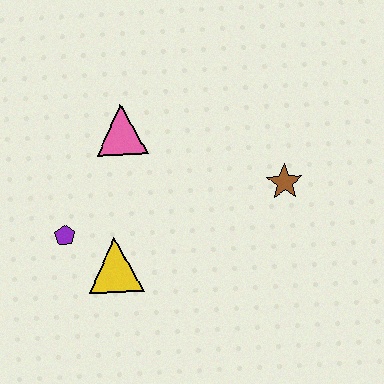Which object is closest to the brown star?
The pink triangle is closest to the brown star.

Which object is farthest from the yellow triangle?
The brown star is farthest from the yellow triangle.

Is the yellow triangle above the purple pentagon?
No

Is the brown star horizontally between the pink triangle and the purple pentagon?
No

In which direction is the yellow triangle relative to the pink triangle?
The yellow triangle is below the pink triangle.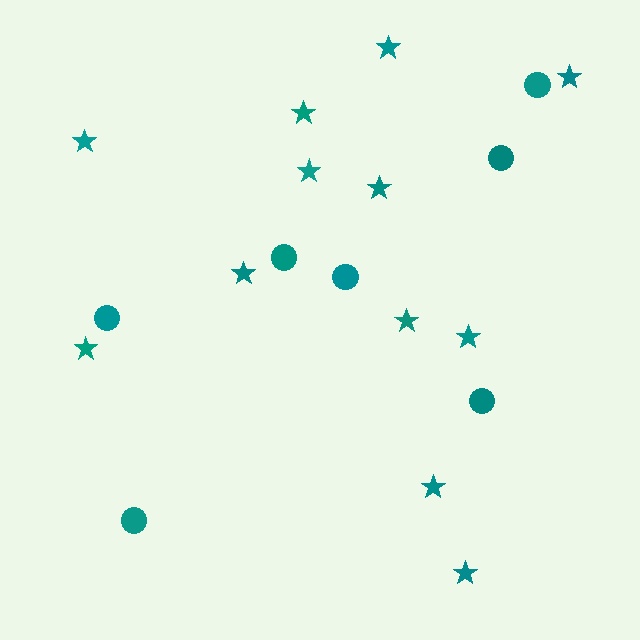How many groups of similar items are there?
There are 2 groups: one group of circles (7) and one group of stars (12).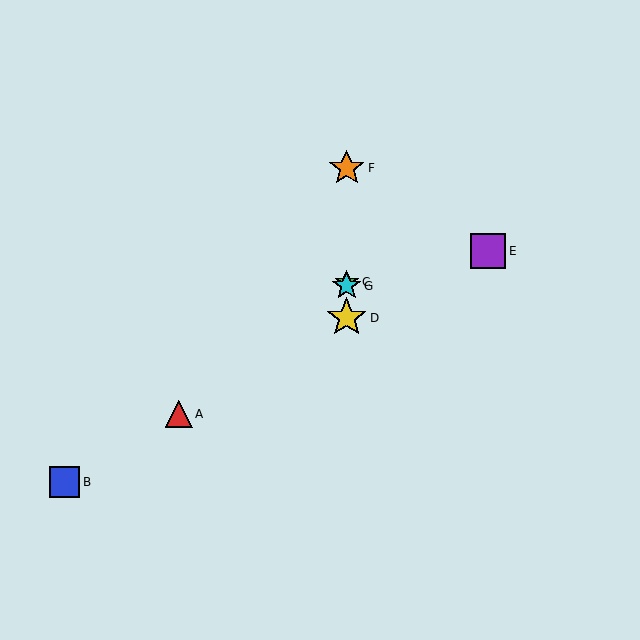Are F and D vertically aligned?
Yes, both are at x≈347.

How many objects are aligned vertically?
4 objects (C, D, F, G) are aligned vertically.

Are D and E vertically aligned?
No, D is at x≈347 and E is at x≈488.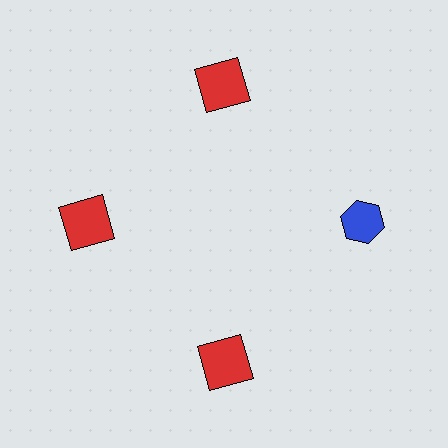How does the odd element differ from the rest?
It differs in both color (blue instead of red) and shape (hexagon instead of square).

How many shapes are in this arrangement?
There are 4 shapes arranged in a ring pattern.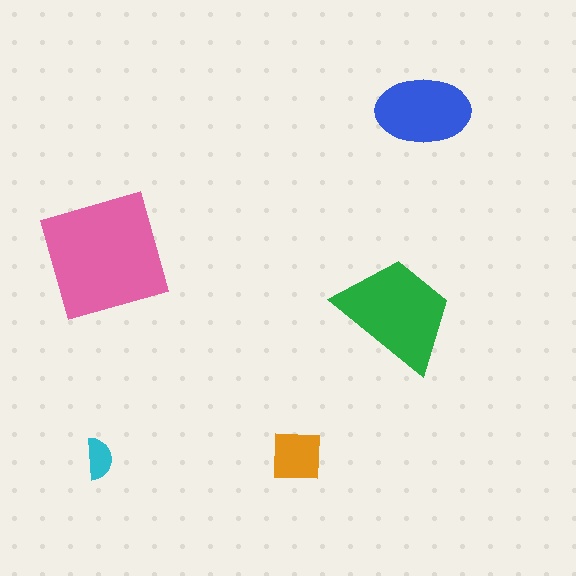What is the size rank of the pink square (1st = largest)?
1st.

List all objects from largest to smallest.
The pink square, the green trapezoid, the blue ellipse, the orange square, the cyan semicircle.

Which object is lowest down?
The cyan semicircle is bottommost.